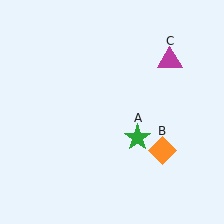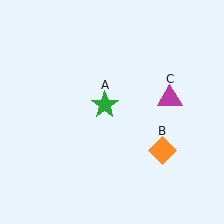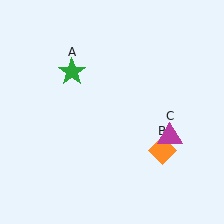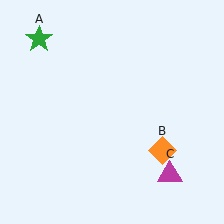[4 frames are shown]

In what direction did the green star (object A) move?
The green star (object A) moved up and to the left.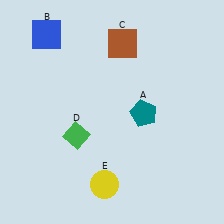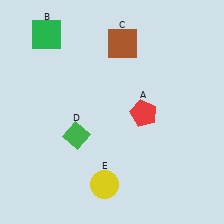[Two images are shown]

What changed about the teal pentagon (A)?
In Image 1, A is teal. In Image 2, it changed to red.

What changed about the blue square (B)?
In Image 1, B is blue. In Image 2, it changed to green.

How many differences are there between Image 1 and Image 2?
There are 2 differences between the two images.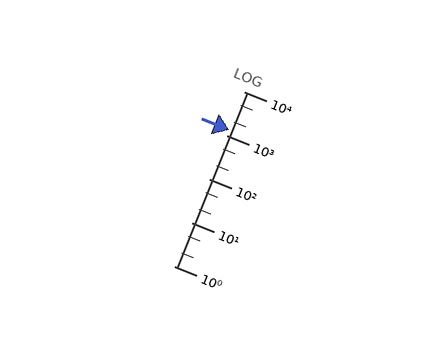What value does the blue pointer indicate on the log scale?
The pointer indicates approximately 1300.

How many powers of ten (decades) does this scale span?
The scale spans 4 decades, from 1 to 10000.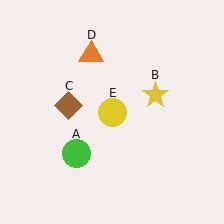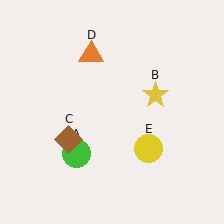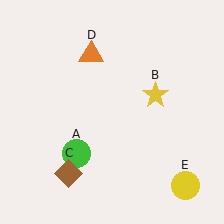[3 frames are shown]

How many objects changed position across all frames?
2 objects changed position: brown diamond (object C), yellow circle (object E).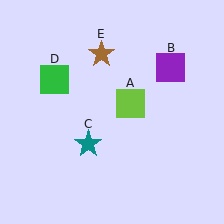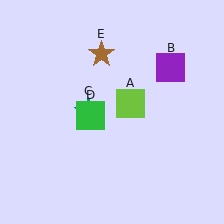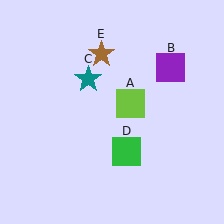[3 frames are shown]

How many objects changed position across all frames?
2 objects changed position: teal star (object C), green square (object D).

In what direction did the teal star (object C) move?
The teal star (object C) moved up.